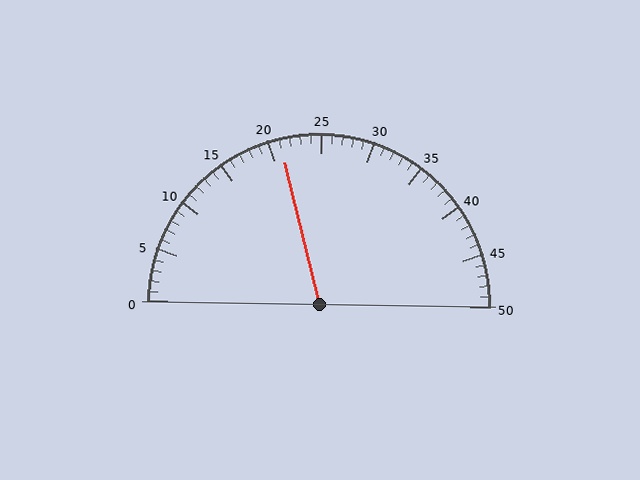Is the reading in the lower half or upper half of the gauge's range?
The reading is in the lower half of the range (0 to 50).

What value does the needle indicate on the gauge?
The needle indicates approximately 21.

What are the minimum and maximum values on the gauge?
The gauge ranges from 0 to 50.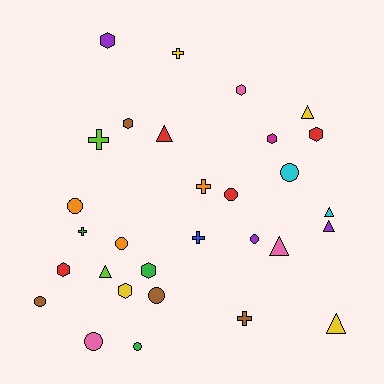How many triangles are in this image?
There are 7 triangles.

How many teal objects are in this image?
There are no teal objects.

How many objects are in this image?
There are 30 objects.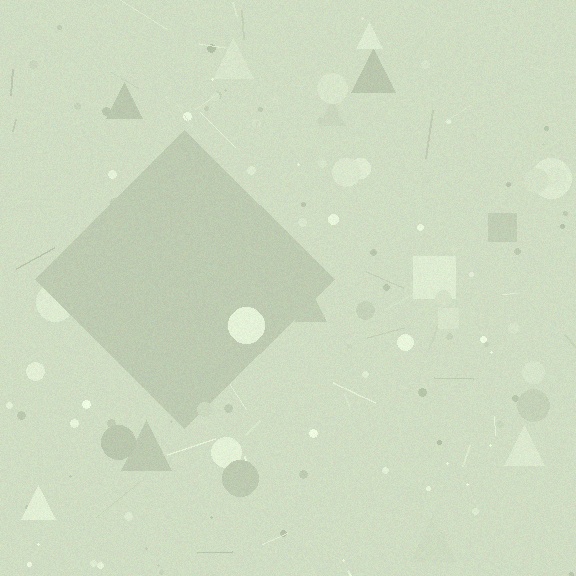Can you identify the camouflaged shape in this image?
The camouflaged shape is a diamond.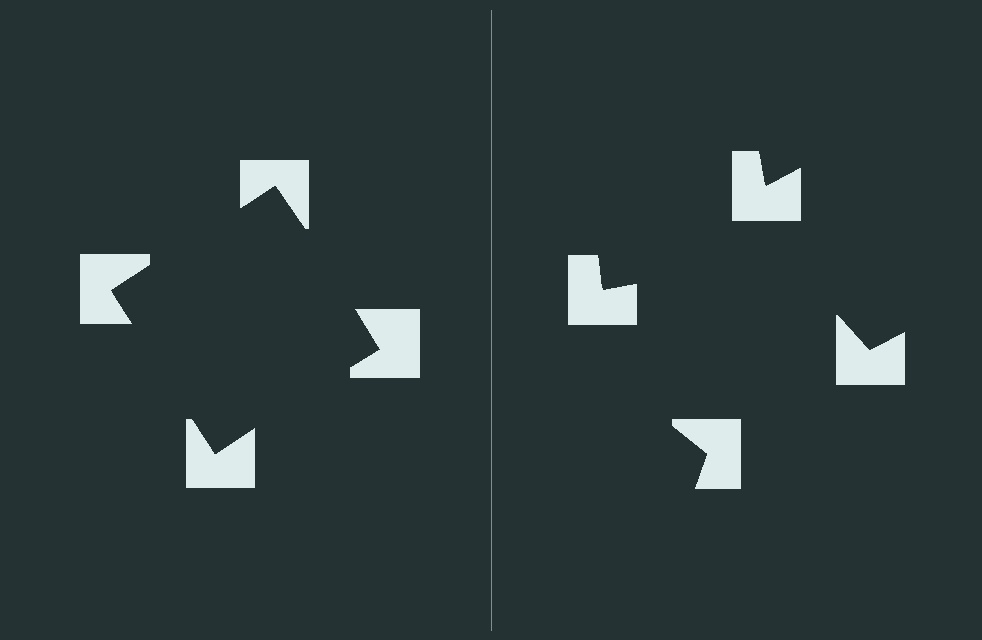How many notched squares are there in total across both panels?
8 — 4 on each side.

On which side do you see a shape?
An illusory square appears on the left side. On the right side the wedge cuts are rotated, so no coherent shape forms.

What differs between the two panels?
The notched squares are positioned identically on both sides; only the wedge orientations differ. On the left they align to a square; on the right they are misaligned.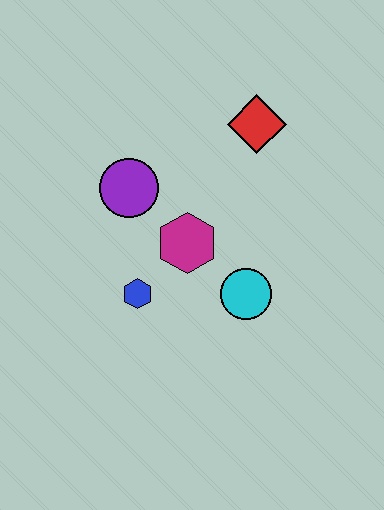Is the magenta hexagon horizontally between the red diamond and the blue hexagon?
Yes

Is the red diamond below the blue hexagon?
No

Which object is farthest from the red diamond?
The blue hexagon is farthest from the red diamond.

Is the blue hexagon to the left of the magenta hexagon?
Yes